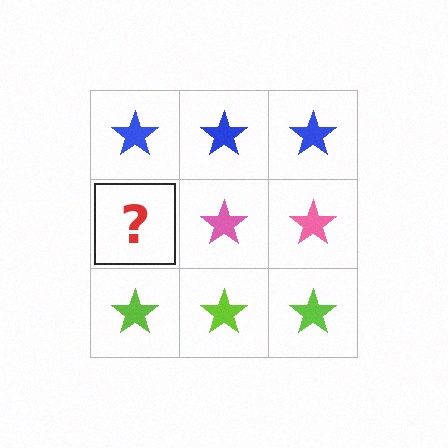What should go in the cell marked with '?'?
The missing cell should contain a pink star.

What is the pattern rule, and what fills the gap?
The rule is that each row has a consistent color. The gap should be filled with a pink star.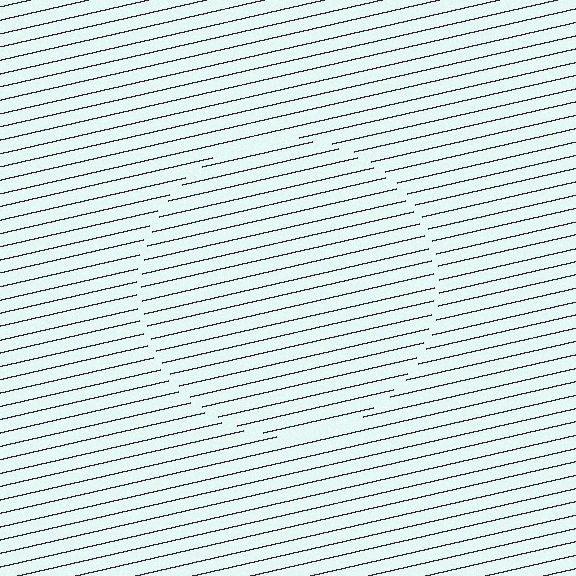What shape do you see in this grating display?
An illusory circle. The interior of the shape contains the same grating, shifted by half a period — the contour is defined by the phase discontinuity where line-ends from the inner and outer gratings abut.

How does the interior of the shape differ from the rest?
The interior of the shape contains the same grating, shifted by half a period — the contour is defined by the phase discontinuity where line-ends from the inner and outer gratings abut.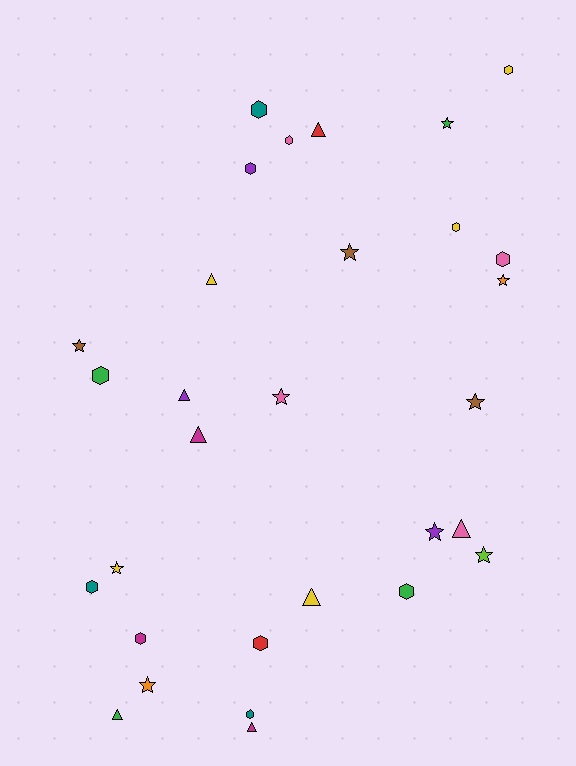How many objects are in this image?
There are 30 objects.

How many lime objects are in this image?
There is 1 lime object.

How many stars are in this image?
There are 10 stars.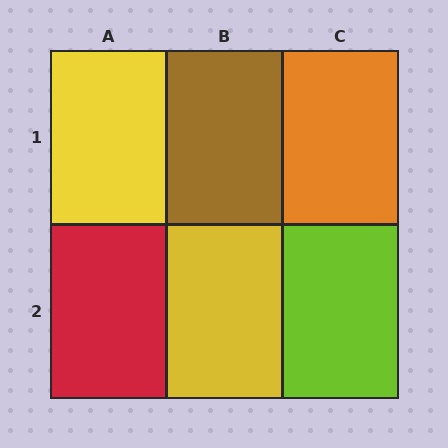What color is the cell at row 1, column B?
Brown.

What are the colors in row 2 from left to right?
Red, yellow, lime.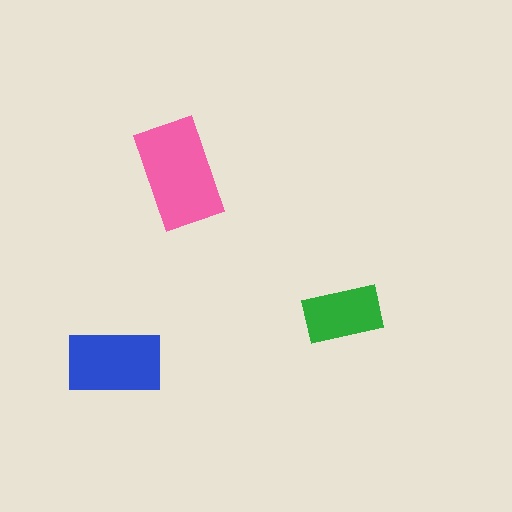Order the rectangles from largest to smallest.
the pink one, the blue one, the green one.